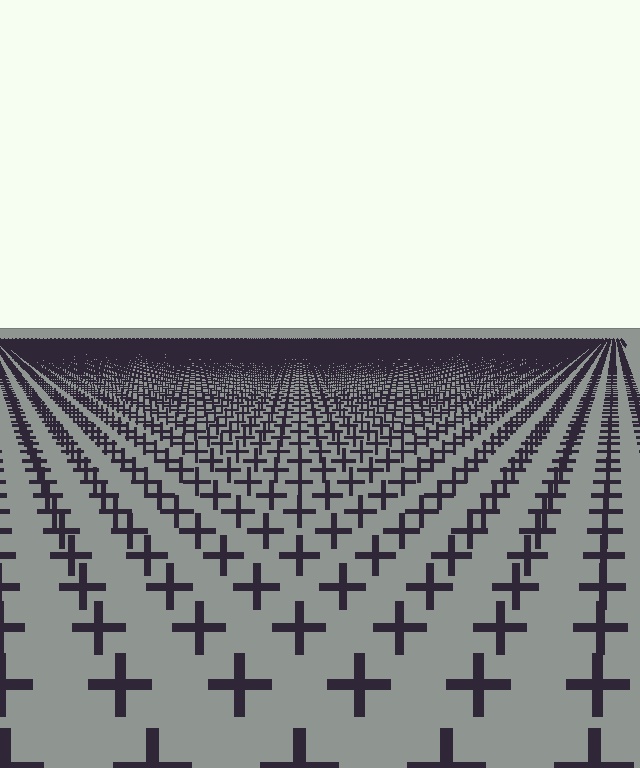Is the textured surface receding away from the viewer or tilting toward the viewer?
The surface is receding away from the viewer. Texture elements get smaller and denser toward the top.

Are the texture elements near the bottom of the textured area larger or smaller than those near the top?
Larger. Near the bottom, elements are closer to the viewer and appear at a bigger on-screen size.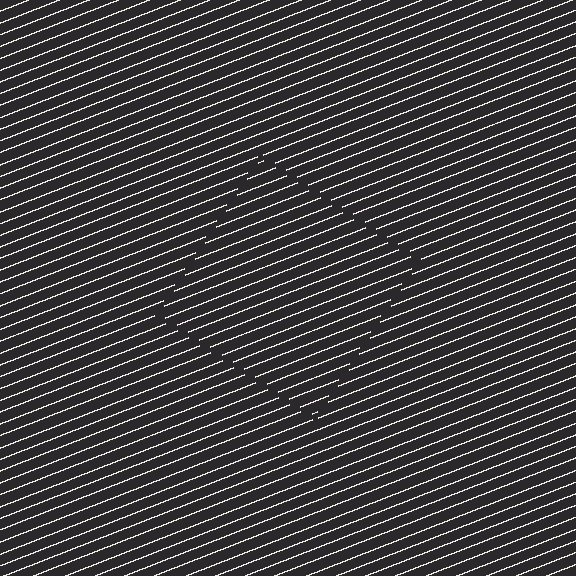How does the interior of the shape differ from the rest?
The interior of the shape contains the same grating, shifted by half a period — the contour is defined by the phase discontinuity where line-ends from the inner and outer gratings abut.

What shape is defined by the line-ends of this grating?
An illusory square. The interior of the shape contains the same grating, shifted by half a period — the contour is defined by the phase discontinuity where line-ends from the inner and outer gratings abut.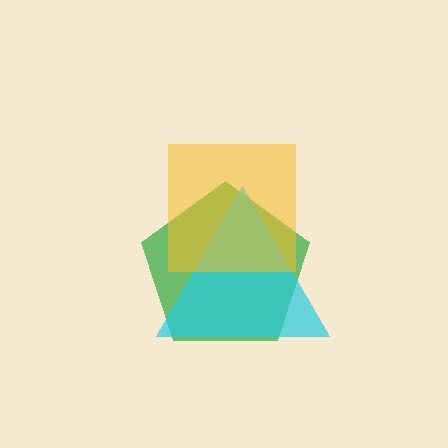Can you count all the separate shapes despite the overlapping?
Yes, there are 3 separate shapes.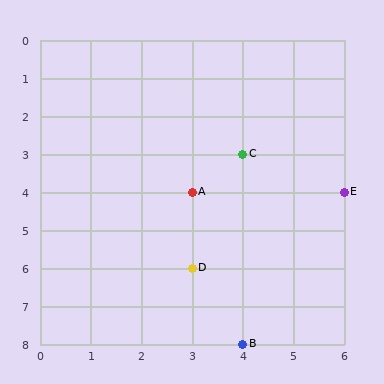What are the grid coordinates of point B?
Point B is at grid coordinates (4, 8).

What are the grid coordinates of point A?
Point A is at grid coordinates (3, 4).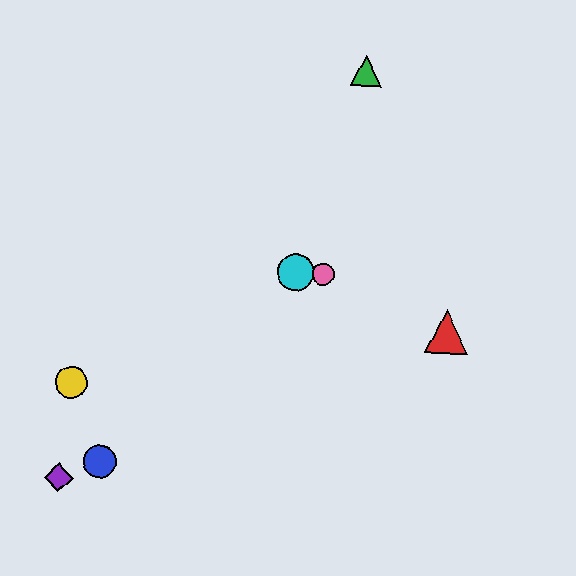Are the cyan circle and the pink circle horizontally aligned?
Yes, both are at y≈273.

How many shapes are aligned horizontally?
3 shapes (the orange hexagon, the cyan circle, the pink circle) are aligned horizontally.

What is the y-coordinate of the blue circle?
The blue circle is at y≈462.